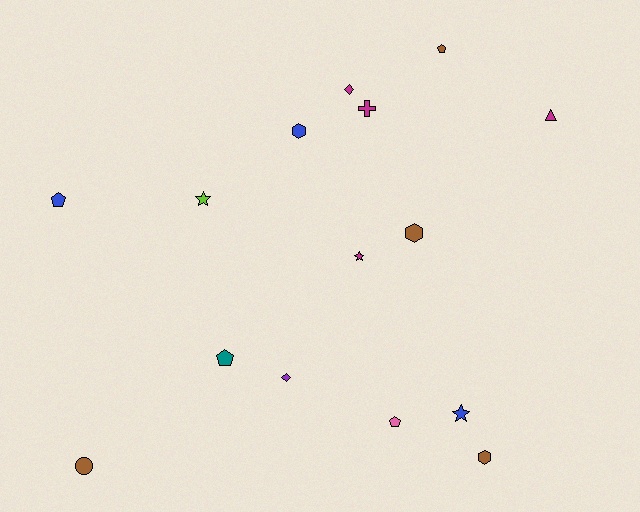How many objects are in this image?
There are 15 objects.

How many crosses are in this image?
There is 1 cross.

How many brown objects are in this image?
There are 4 brown objects.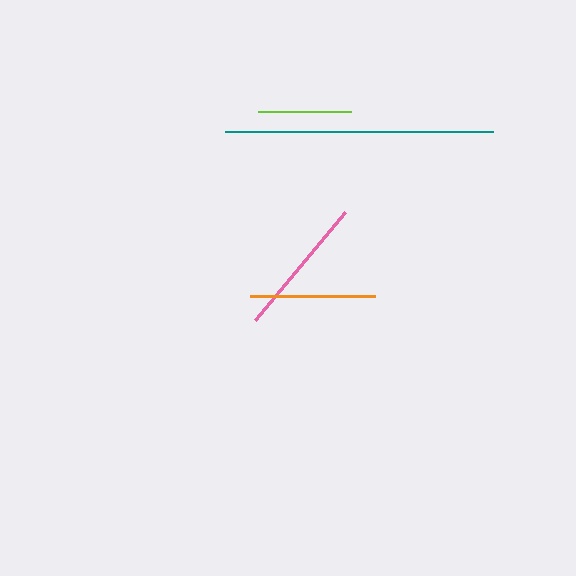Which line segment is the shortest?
The lime line is the shortest at approximately 93 pixels.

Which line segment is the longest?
The teal line is the longest at approximately 268 pixels.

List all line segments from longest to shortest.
From longest to shortest: teal, pink, orange, lime.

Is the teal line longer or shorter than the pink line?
The teal line is longer than the pink line.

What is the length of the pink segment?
The pink segment is approximately 141 pixels long.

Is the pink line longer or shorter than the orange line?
The pink line is longer than the orange line.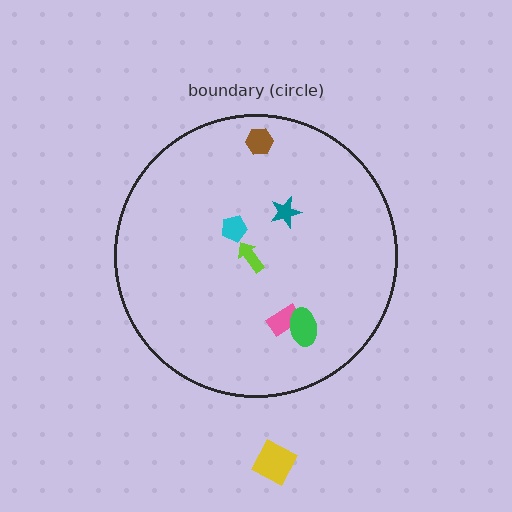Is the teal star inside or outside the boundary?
Inside.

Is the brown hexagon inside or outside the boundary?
Inside.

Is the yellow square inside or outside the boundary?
Outside.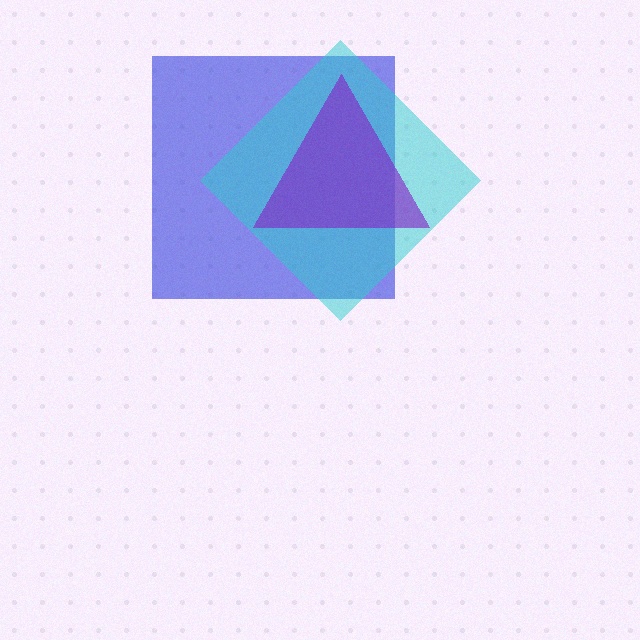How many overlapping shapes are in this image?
There are 3 overlapping shapes in the image.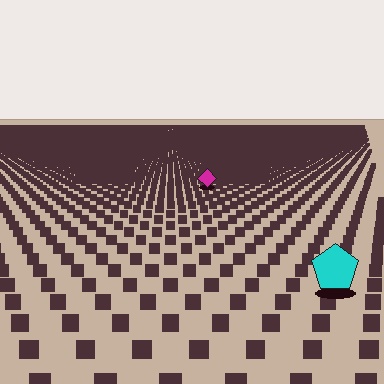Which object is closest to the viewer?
The cyan pentagon is closest. The texture marks near it are larger and more spread out.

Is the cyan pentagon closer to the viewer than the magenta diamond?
Yes. The cyan pentagon is closer — you can tell from the texture gradient: the ground texture is coarser near it.